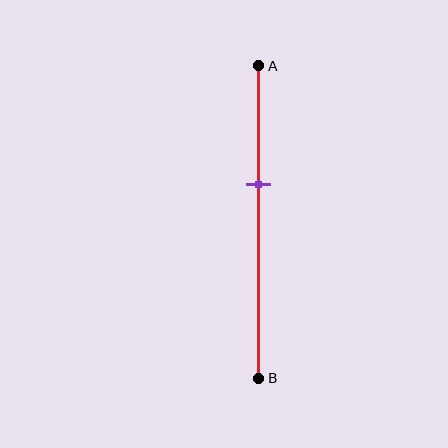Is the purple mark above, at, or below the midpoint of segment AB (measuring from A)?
The purple mark is above the midpoint of segment AB.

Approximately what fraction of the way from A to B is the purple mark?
The purple mark is approximately 40% of the way from A to B.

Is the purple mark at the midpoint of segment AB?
No, the mark is at about 40% from A, not at the 50% midpoint.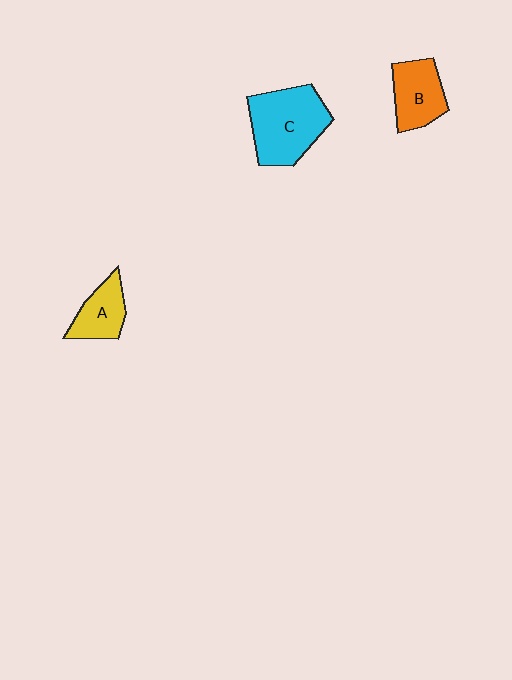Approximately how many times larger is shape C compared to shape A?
Approximately 1.9 times.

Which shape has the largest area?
Shape C (cyan).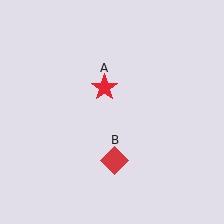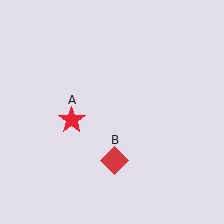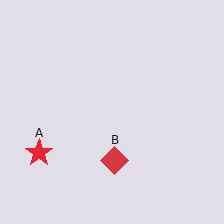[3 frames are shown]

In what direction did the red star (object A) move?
The red star (object A) moved down and to the left.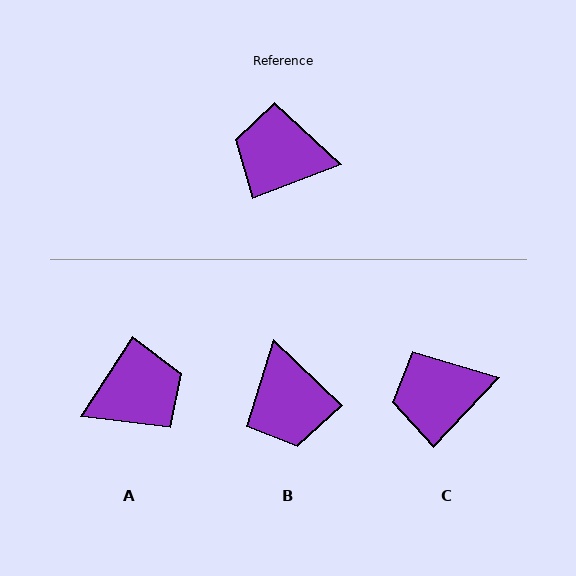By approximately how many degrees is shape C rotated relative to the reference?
Approximately 26 degrees counter-clockwise.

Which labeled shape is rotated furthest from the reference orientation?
A, about 144 degrees away.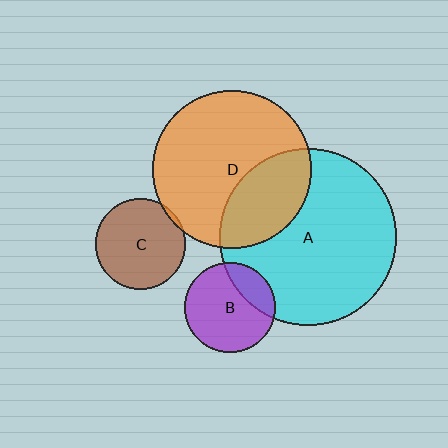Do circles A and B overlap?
Yes.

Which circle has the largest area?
Circle A (cyan).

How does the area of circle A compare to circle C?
Approximately 3.8 times.